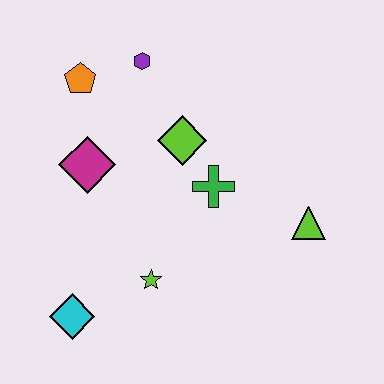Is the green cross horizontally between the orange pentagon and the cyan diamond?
No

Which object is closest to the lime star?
The cyan diamond is closest to the lime star.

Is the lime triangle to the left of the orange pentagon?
No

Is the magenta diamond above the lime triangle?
Yes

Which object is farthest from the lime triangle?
The orange pentagon is farthest from the lime triangle.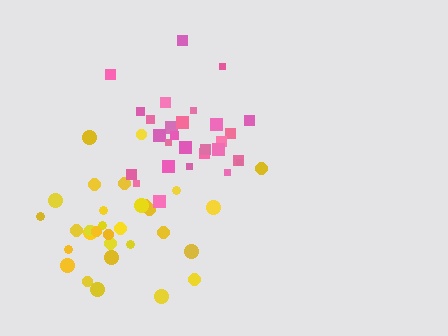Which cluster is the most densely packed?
Pink.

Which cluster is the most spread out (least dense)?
Yellow.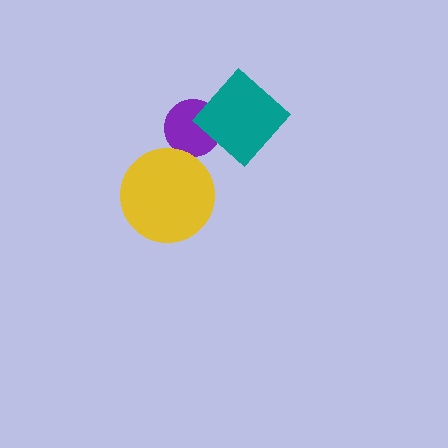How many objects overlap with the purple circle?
1 object overlaps with the purple circle.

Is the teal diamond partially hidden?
No, no other shape covers it.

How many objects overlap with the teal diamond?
1 object overlaps with the teal diamond.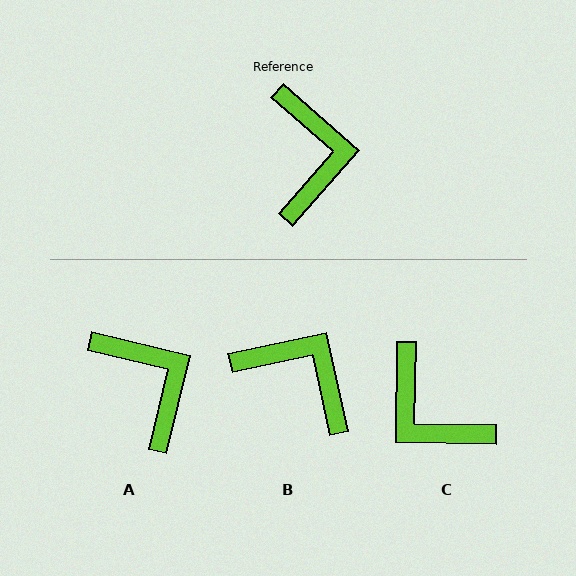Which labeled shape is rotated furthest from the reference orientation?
C, about 140 degrees away.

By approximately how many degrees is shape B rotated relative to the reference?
Approximately 53 degrees counter-clockwise.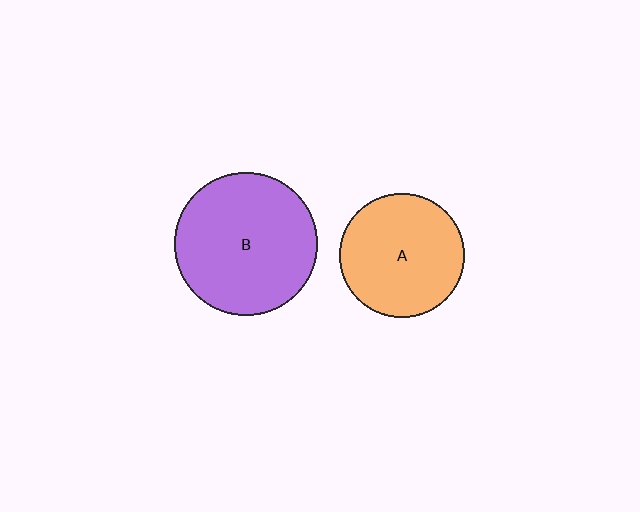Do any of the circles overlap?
No, none of the circles overlap.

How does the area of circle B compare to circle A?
Approximately 1.3 times.